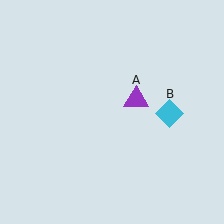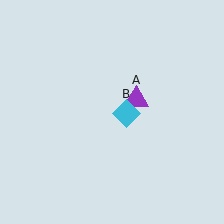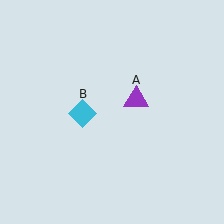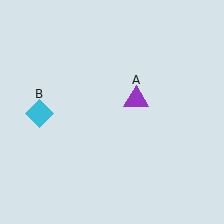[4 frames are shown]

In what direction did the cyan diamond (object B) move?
The cyan diamond (object B) moved left.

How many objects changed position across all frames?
1 object changed position: cyan diamond (object B).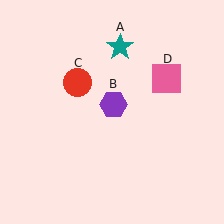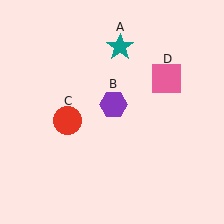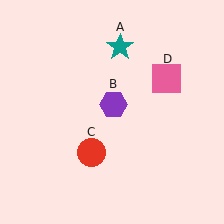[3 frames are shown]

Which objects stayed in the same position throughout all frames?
Teal star (object A) and purple hexagon (object B) and pink square (object D) remained stationary.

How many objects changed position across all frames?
1 object changed position: red circle (object C).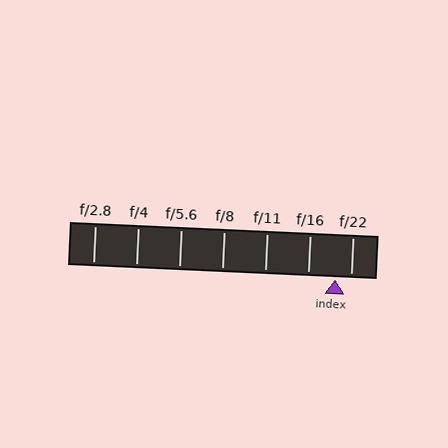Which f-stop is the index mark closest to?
The index mark is closest to f/22.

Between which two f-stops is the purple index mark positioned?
The index mark is between f/16 and f/22.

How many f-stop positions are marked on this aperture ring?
There are 7 f-stop positions marked.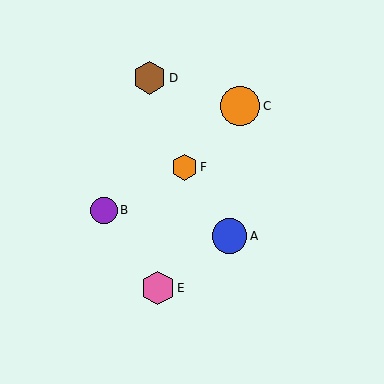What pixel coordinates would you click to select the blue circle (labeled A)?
Click at (230, 236) to select the blue circle A.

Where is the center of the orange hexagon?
The center of the orange hexagon is at (184, 167).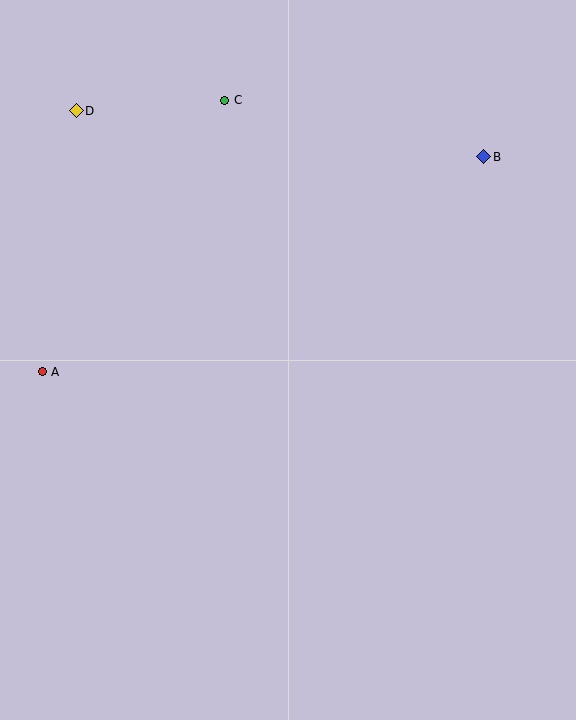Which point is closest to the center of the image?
Point A at (42, 372) is closest to the center.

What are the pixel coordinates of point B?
Point B is at (484, 157).